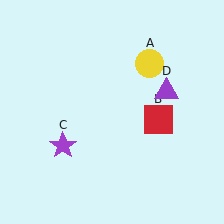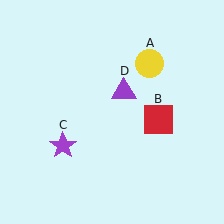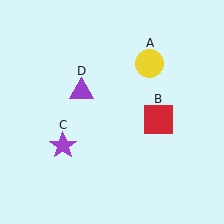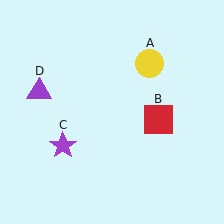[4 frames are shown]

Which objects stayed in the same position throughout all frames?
Yellow circle (object A) and red square (object B) and purple star (object C) remained stationary.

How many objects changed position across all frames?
1 object changed position: purple triangle (object D).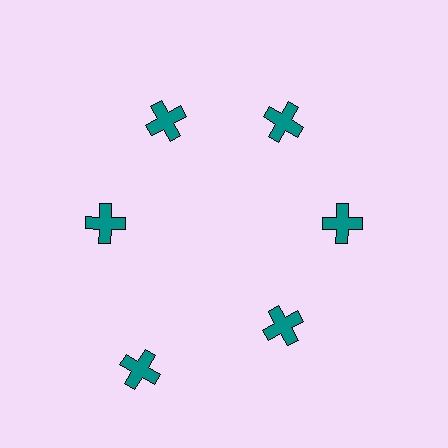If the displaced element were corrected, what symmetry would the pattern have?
It would have 6-fold rotational symmetry — the pattern would map onto itself every 60 degrees.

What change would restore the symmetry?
The symmetry would be restored by moving it inward, back onto the ring so that all 6 crosses sit at equal angles and equal distance from the center.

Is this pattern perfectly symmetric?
No. The 6 teal crosses are arranged in a ring, but one element near the 7 o'clock position is pushed outward from the center, breaking the 6-fold rotational symmetry.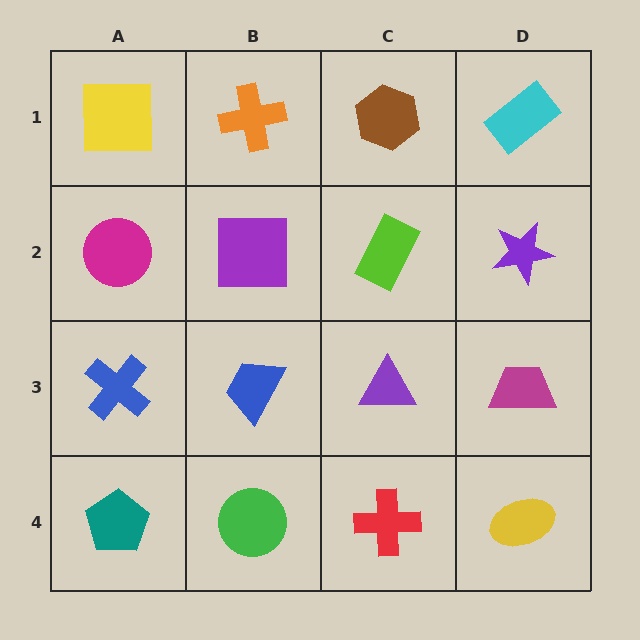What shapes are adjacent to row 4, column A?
A blue cross (row 3, column A), a green circle (row 4, column B).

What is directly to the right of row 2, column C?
A purple star.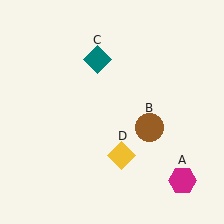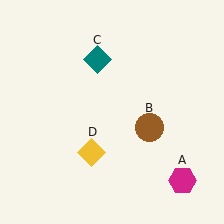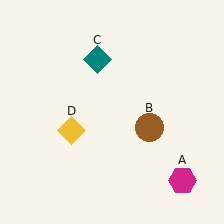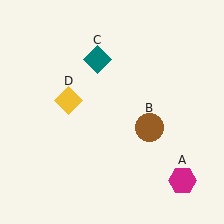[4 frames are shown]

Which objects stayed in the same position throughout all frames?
Magenta hexagon (object A) and brown circle (object B) and teal diamond (object C) remained stationary.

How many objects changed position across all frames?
1 object changed position: yellow diamond (object D).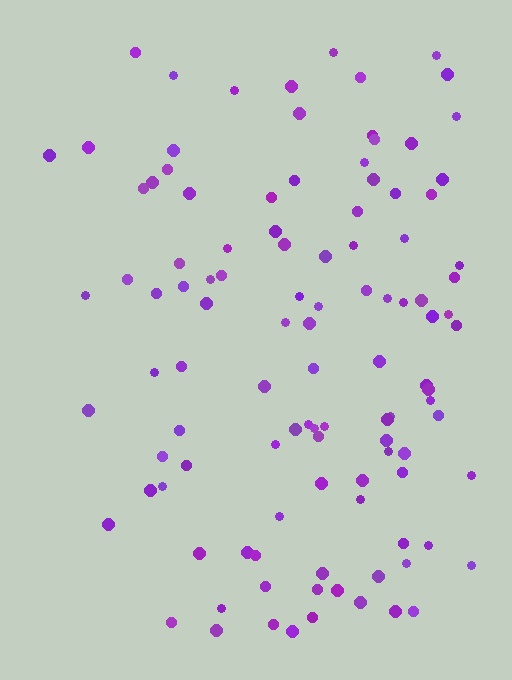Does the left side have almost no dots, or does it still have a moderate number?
Still a moderate number, just noticeably fewer than the right.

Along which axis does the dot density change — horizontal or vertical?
Horizontal.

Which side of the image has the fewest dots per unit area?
The left.